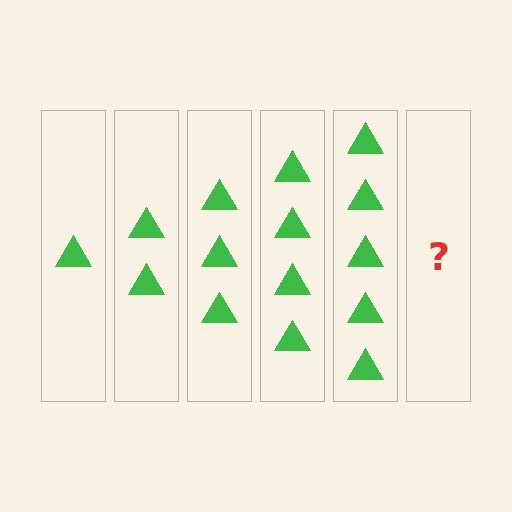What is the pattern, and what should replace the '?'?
The pattern is that each step adds one more triangle. The '?' should be 6 triangles.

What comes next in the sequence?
The next element should be 6 triangles.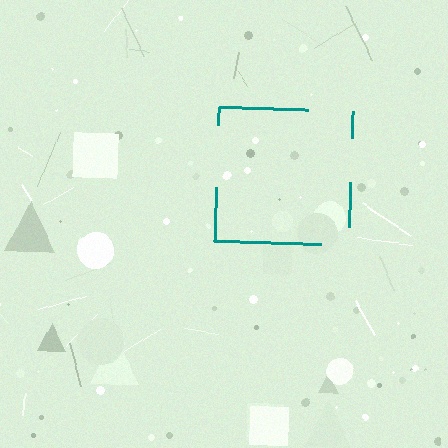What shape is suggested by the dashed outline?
The dashed outline suggests a square.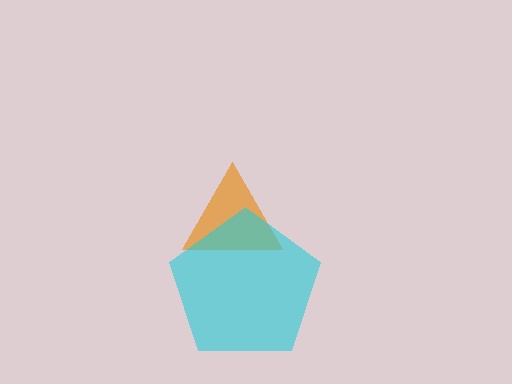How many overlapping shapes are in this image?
There are 2 overlapping shapes in the image.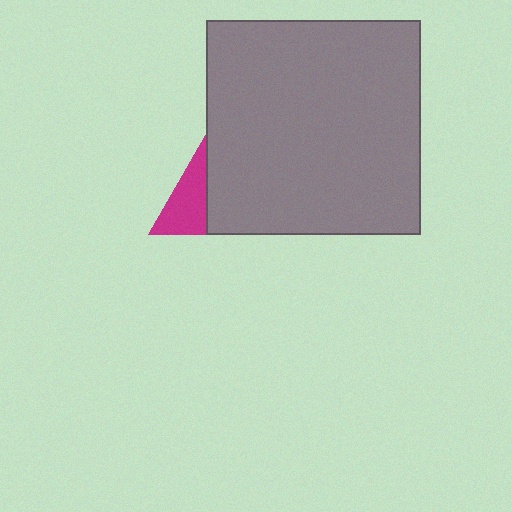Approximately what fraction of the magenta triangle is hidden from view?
Roughly 56% of the magenta triangle is hidden behind the gray square.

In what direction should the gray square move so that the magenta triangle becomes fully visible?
The gray square should move right. That is the shortest direction to clear the overlap and leave the magenta triangle fully visible.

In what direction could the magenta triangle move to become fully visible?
The magenta triangle could move left. That would shift it out from behind the gray square entirely.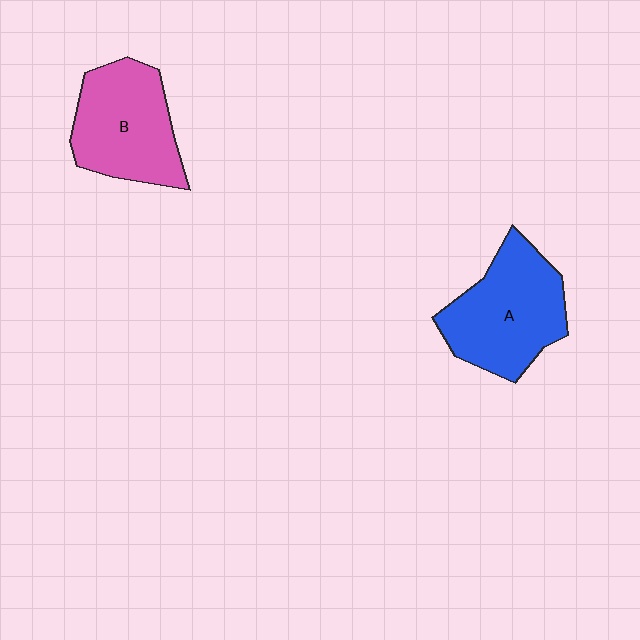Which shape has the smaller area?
Shape B (pink).